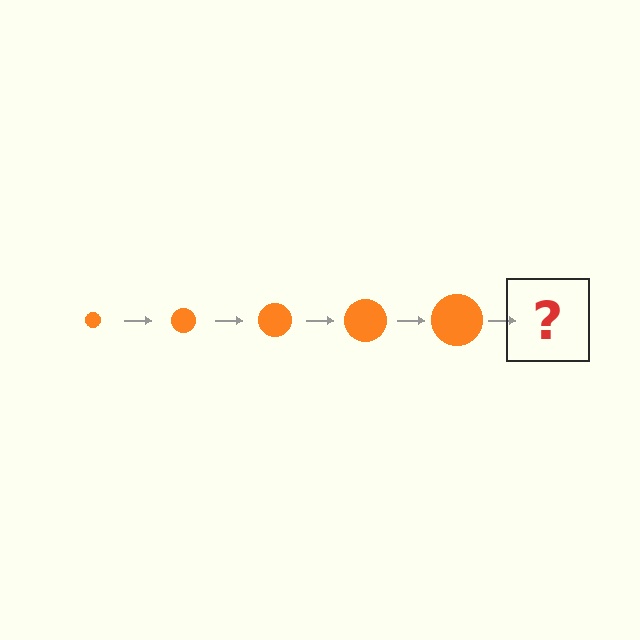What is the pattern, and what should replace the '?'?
The pattern is that the circle gets progressively larger each step. The '?' should be an orange circle, larger than the previous one.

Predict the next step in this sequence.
The next step is an orange circle, larger than the previous one.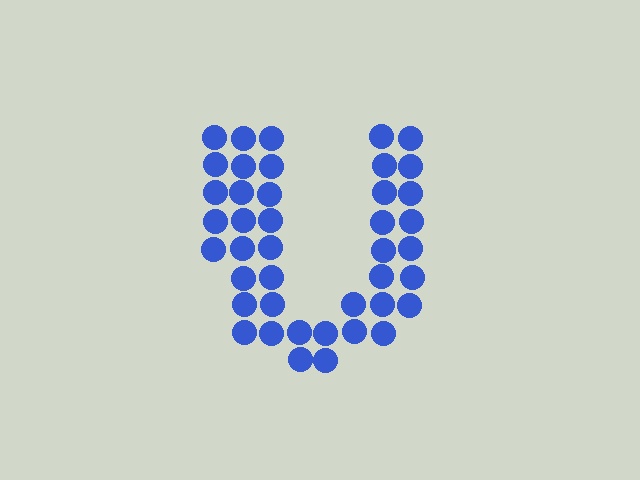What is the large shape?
The large shape is the letter U.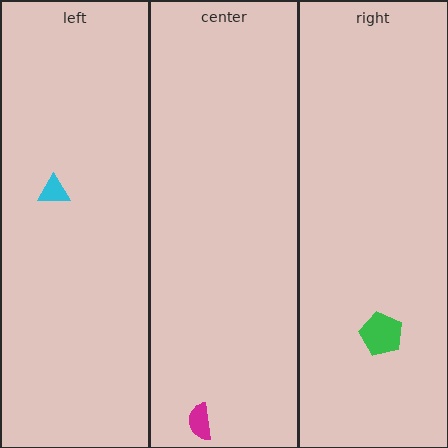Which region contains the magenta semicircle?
The center region.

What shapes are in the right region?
The green pentagon.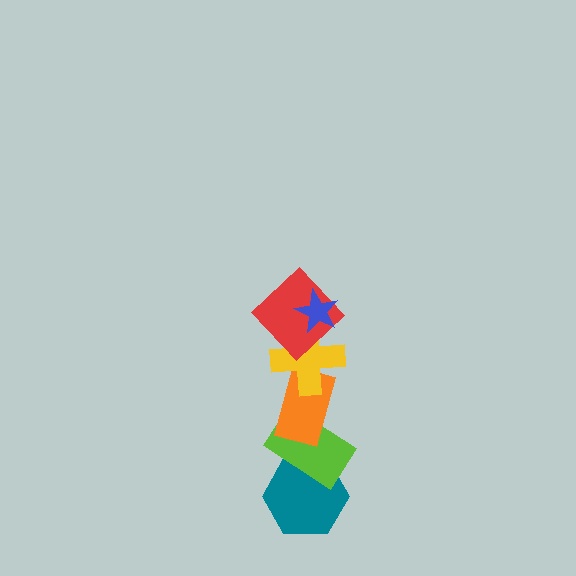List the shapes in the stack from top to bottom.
From top to bottom: the blue star, the red diamond, the yellow cross, the orange rectangle, the lime rectangle, the teal hexagon.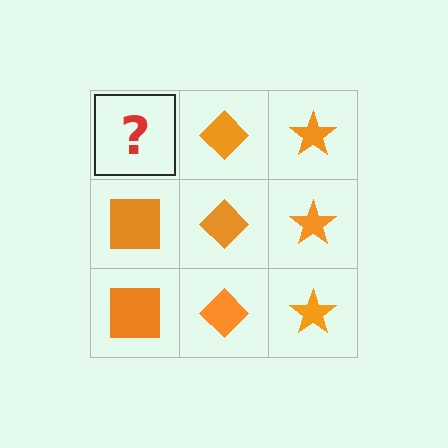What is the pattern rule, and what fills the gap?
The rule is that each column has a consistent shape. The gap should be filled with an orange square.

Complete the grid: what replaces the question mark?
The question mark should be replaced with an orange square.